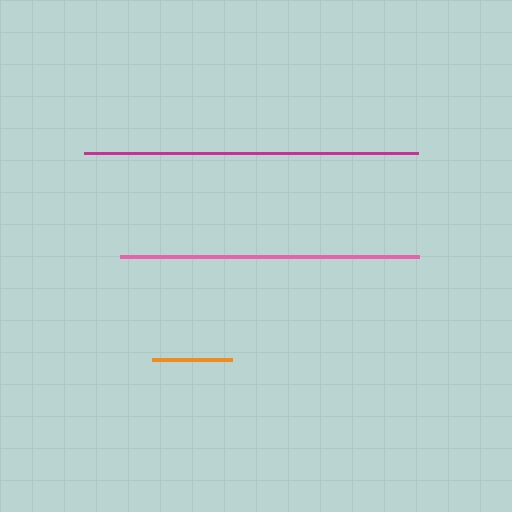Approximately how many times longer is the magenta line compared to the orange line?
The magenta line is approximately 4.1 times the length of the orange line.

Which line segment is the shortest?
The orange line is the shortest at approximately 81 pixels.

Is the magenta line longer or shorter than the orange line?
The magenta line is longer than the orange line.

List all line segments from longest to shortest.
From longest to shortest: magenta, pink, orange.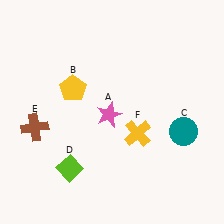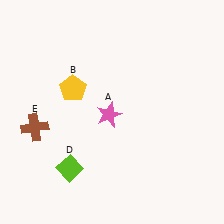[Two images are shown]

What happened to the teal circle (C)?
The teal circle (C) was removed in Image 2. It was in the bottom-right area of Image 1.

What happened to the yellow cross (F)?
The yellow cross (F) was removed in Image 2. It was in the bottom-right area of Image 1.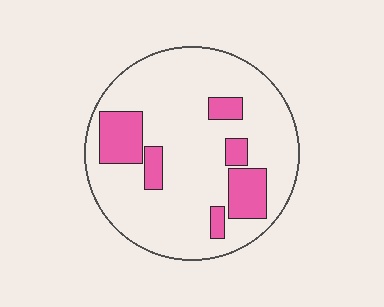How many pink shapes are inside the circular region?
6.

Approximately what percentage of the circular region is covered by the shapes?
Approximately 20%.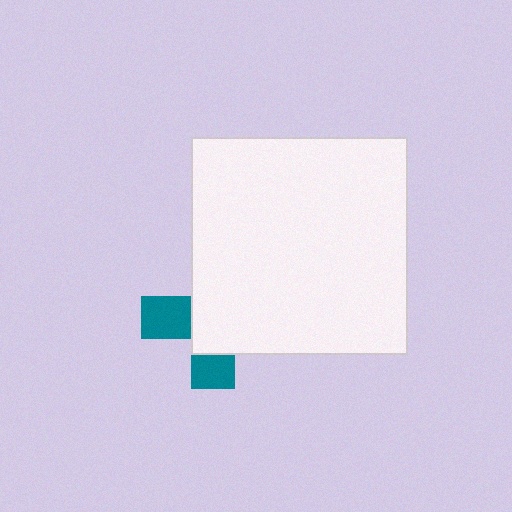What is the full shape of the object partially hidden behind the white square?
The partially hidden object is a teal cross.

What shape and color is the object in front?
The object in front is a white square.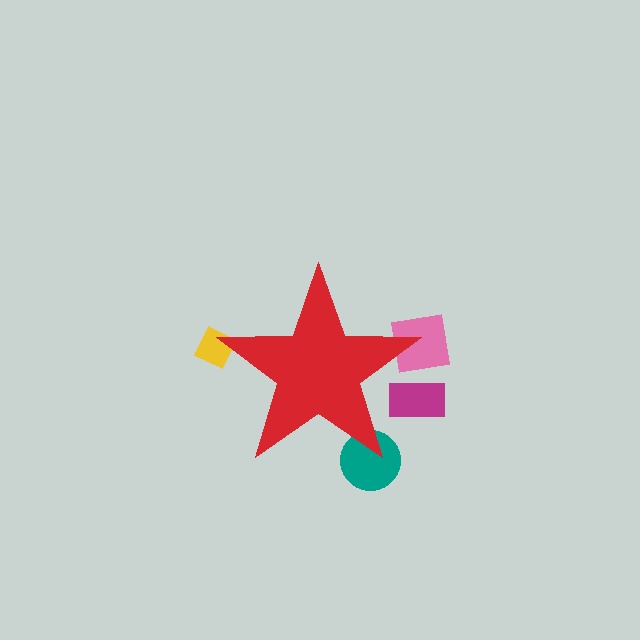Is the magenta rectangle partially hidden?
Yes, the magenta rectangle is partially hidden behind the red star.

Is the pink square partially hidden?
Yes, the pink square is partially hidden behind the red star.